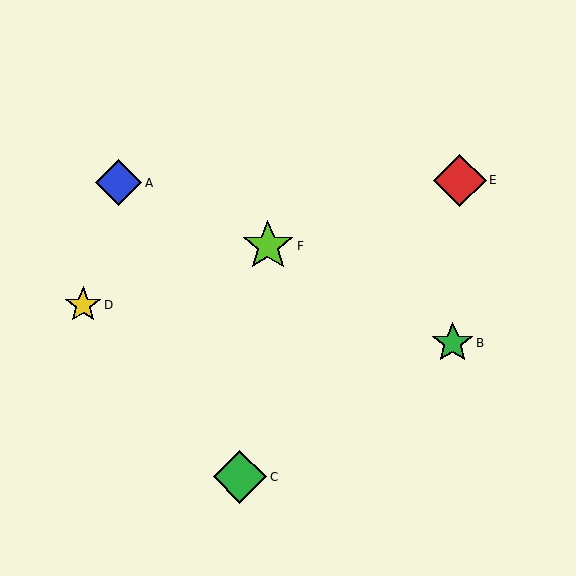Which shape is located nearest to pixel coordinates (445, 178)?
The red diamond (labeled E) at (460, 180) is nearest to that location.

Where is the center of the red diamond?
The center of the red diamond is at (460, 180).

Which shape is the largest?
The green diamond (labeled C) is the largest.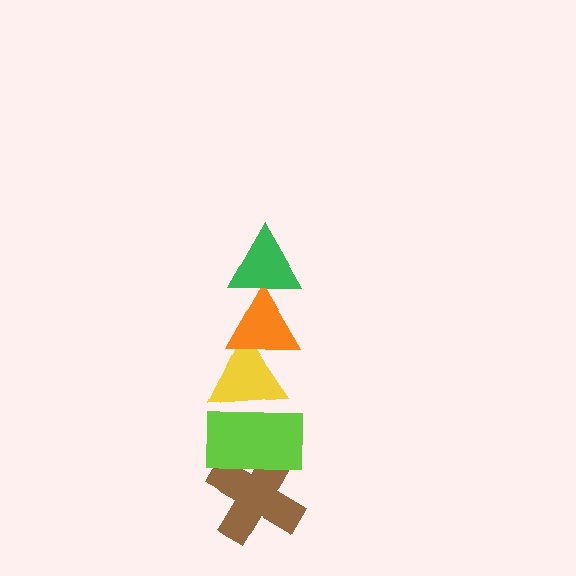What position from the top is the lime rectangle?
The lime rectangle is 4th from the top.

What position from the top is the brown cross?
The brown cross is 5th from the top.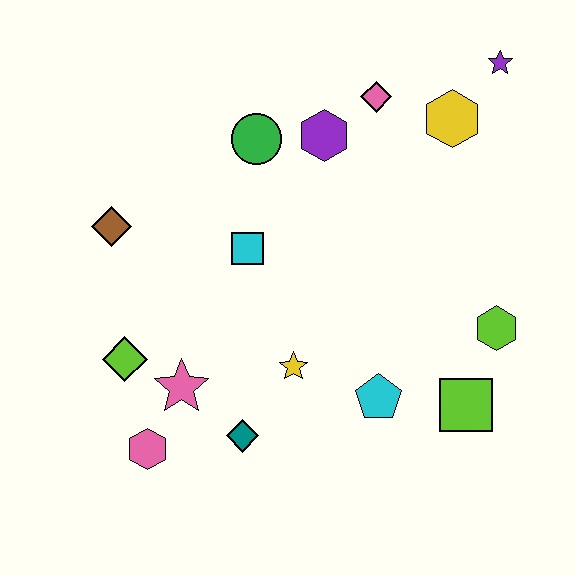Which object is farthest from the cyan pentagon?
The purple star is farthest from the cyan pentagon.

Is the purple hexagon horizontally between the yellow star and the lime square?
Yes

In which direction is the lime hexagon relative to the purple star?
The lime hexagon is below the purple star.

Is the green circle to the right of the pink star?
Yes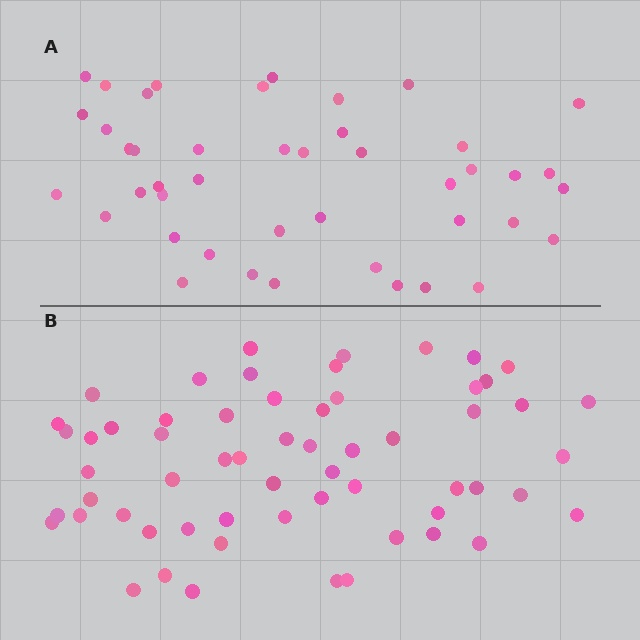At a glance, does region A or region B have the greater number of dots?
Region B (the bottom region) has more dots.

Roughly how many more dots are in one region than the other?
Region B has approximately 15 more dots than region A.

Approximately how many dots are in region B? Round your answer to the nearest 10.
About 60 dots.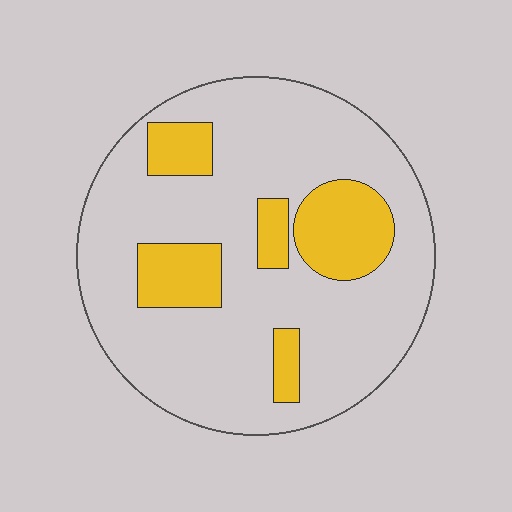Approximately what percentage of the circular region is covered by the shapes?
Approximately 20%.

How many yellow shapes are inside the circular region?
5.